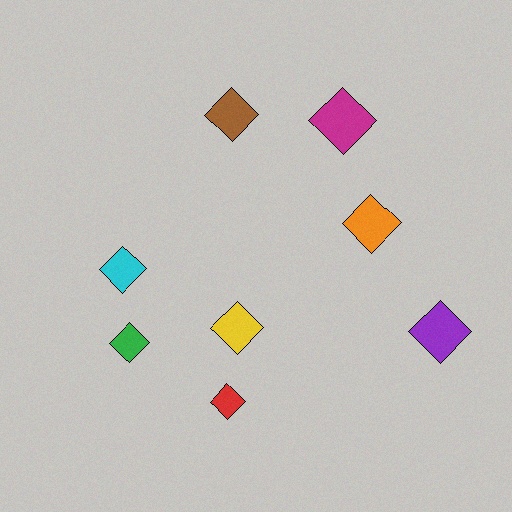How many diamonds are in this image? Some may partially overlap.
There are 8 diamonds.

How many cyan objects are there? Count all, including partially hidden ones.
There is 1 cyan object.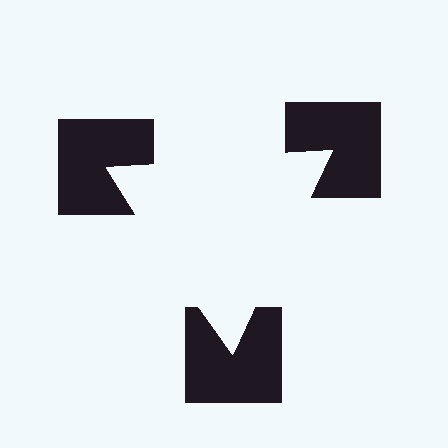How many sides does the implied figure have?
3 sides.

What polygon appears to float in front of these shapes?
An illusory triangle — its edges are inferred from the aligned wedge cuts in the notched squares, not physically drawn.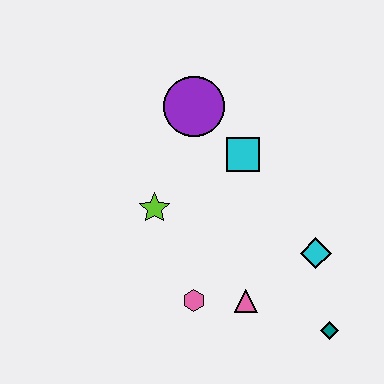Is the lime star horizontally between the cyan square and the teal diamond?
No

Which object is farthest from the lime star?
The teal diamond is farthest from the lime star.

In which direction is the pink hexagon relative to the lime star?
The pink hexagon is below the lime star.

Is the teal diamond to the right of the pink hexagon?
Yes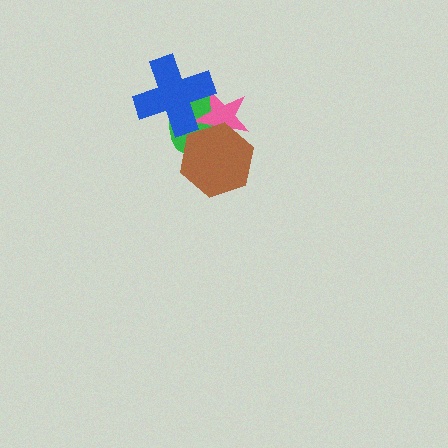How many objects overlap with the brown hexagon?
2 objects overlap with the brown hexagon.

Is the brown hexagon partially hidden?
No, no other shape covers it.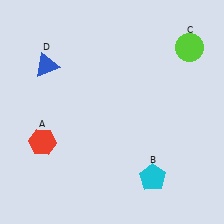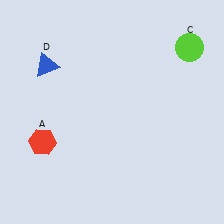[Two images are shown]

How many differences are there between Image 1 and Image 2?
There is 1 difference between the two images.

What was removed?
The cyan pentagon (B) was removed in Image 2.